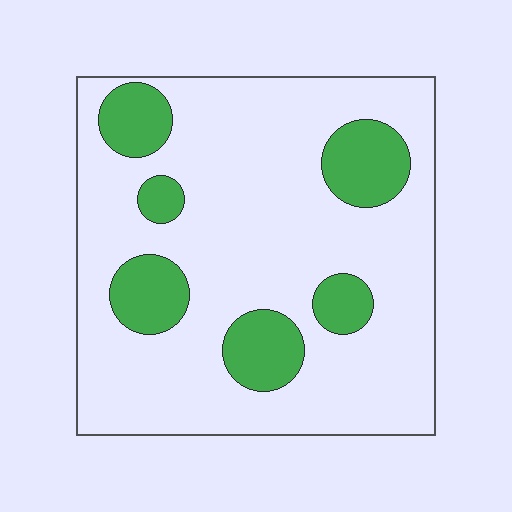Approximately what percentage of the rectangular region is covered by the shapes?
Approximately 20%.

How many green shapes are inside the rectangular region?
6.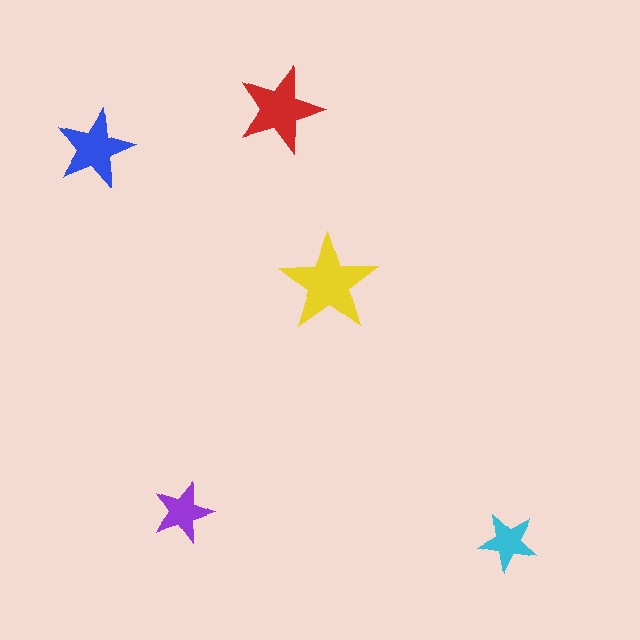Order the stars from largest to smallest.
the yellow one, the red one, the blue one, the purple one, the cyan one.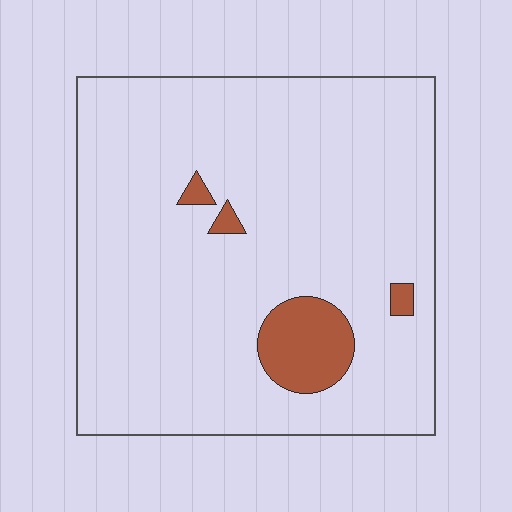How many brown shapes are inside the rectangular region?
4.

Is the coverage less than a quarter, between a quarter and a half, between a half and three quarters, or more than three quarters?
Less than a quarter.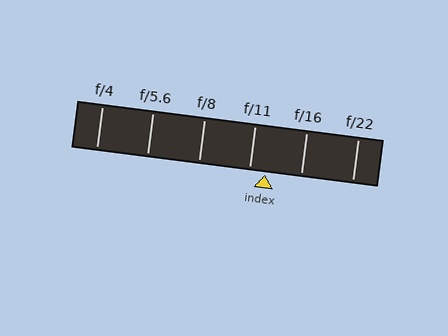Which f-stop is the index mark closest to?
The index mark is closest to f/11.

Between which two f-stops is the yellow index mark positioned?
The index mark is between f/11 and f/16.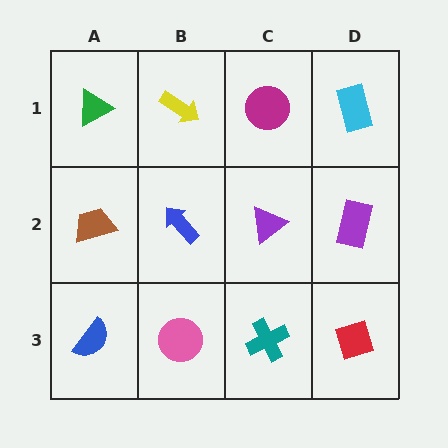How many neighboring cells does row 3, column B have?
3.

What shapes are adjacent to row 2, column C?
A magenta circle (row 1, column C), a teal cross (row 3, column C), a blue arrow (row 2, column B), a purple rectangle (row 2, column D).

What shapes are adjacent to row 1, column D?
A purple rectangle (row 2, column D), a magenta circle (row 1, column C).